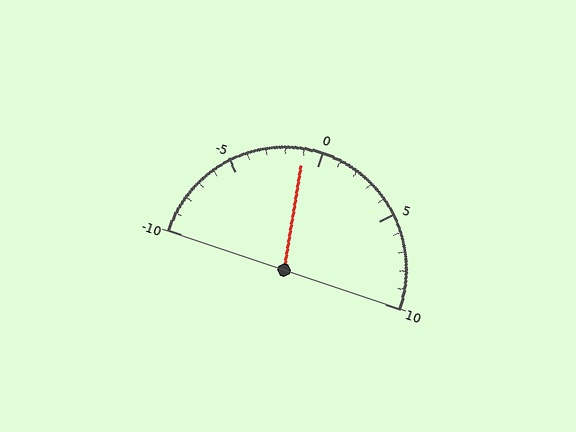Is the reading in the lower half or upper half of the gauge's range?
The reading is in the lower half of the range (-10 to 10).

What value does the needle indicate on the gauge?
The needle indicates approximately -1.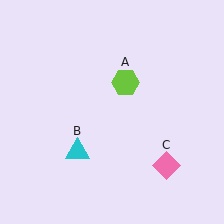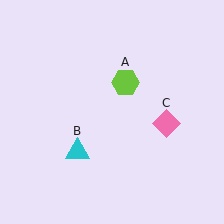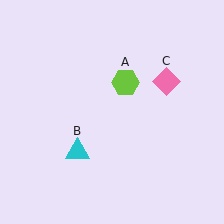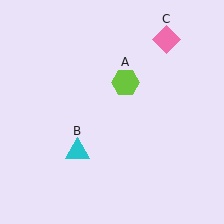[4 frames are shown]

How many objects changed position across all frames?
1 object changed position: pink diamond (object C).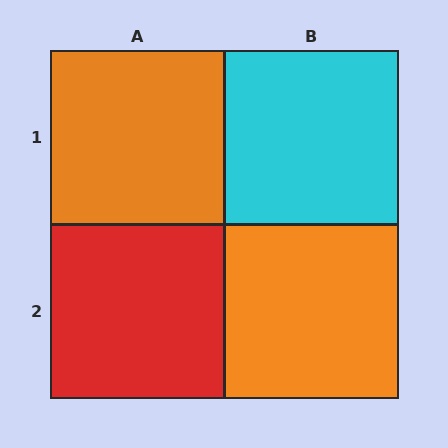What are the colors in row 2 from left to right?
Red, orange.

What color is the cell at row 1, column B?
Cyan.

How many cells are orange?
2 cells are orange.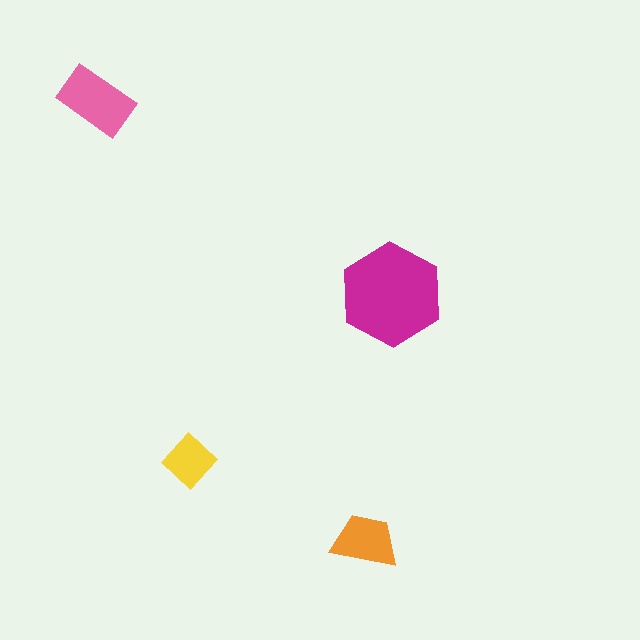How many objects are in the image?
There are 4 objects in the image.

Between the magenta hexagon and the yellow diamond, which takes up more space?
The magenta hexagon.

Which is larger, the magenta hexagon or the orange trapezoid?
The magenta hexagon.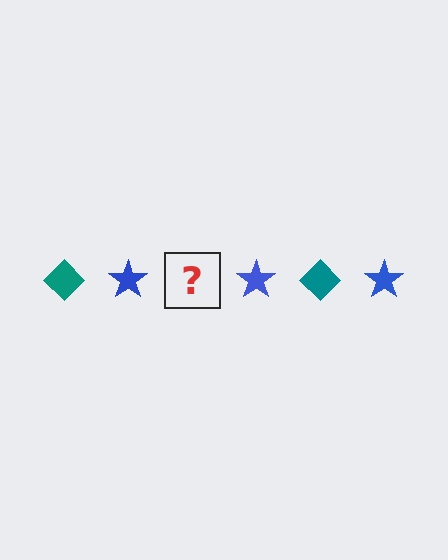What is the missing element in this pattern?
The missing element is a teal diamond.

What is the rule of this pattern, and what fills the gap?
The rule is that the pattern alternates between teal diamond and blue star. The gap should be filled with a teal diamond.